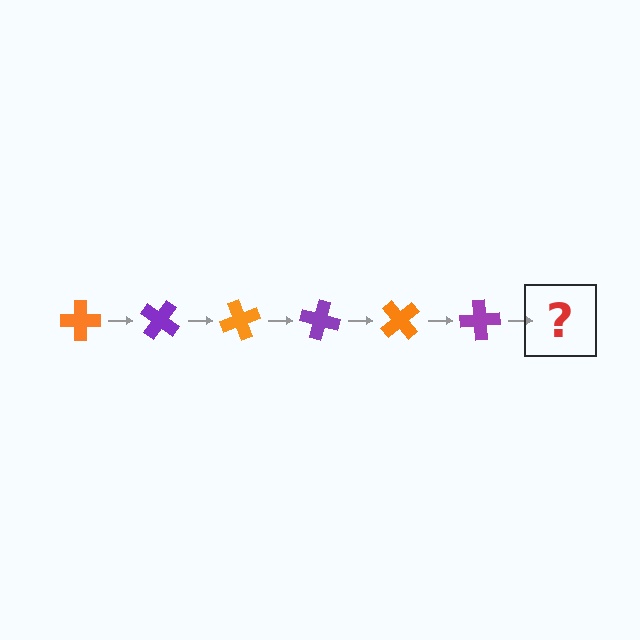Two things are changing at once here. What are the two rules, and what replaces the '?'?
The two rules are that it rotates 35 degrees each step and the color cycles through orange and purple. The '?' should be an orange cross, rotated 210 degrees from the start.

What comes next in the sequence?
The next element should be an orange cross, rotated 210 degrees from the start.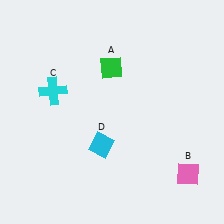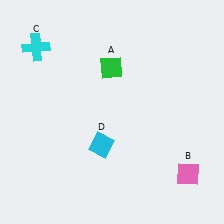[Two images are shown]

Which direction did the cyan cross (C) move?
The cyan cross (C) moved up.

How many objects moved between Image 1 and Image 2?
1 object moved between the two images.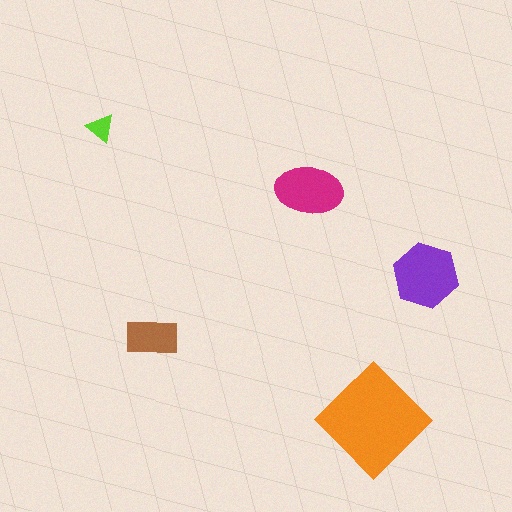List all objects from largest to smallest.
The orange diamond, the purple hexagon, the magenta ellipse, the brown rectangle, the lime triangle.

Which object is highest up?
The lime triangle is topmost.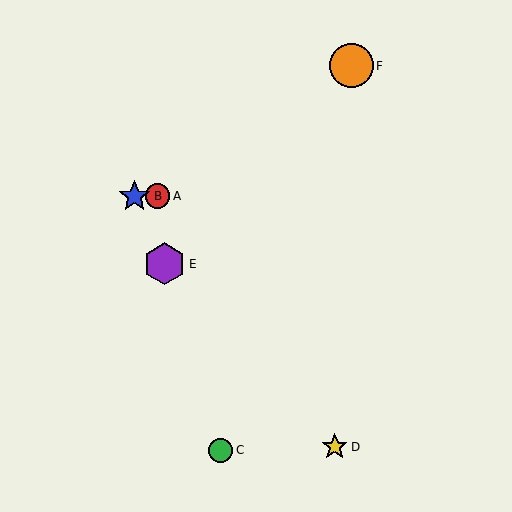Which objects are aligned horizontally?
Objects A, B are aligned horizontally.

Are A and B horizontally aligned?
Yes, both are at y≈196.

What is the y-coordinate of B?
Object B is at y≈196.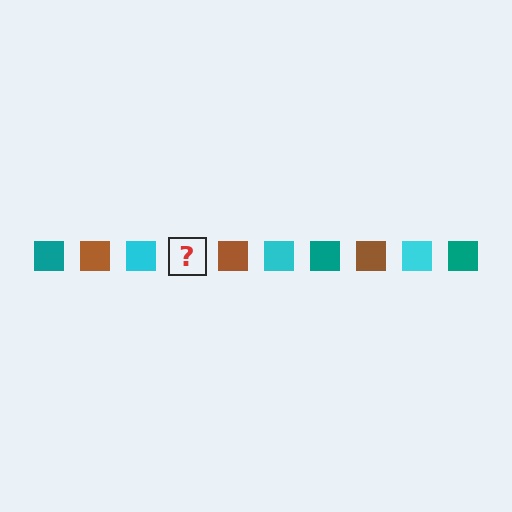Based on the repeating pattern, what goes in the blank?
The blank should be a teal square.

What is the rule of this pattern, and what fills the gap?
The rule is that the pattern cycles through teal, brown, cyan squares. The gap should be filled with a teal square.